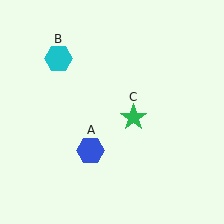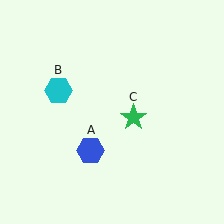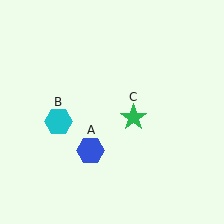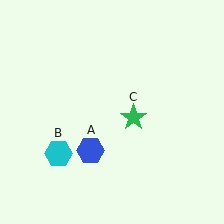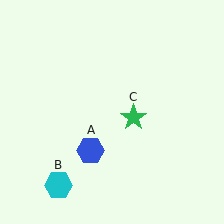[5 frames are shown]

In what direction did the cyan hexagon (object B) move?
The cyan hexagon (object B) moved down.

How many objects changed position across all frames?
1 object changed position: cyan hexagon (object B).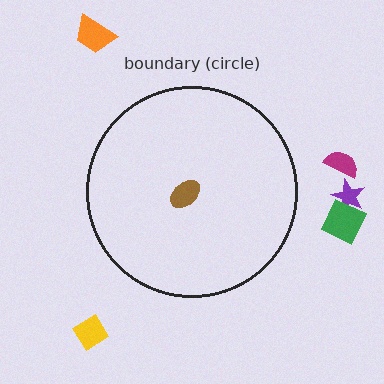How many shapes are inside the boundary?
1 inside, 5 outside.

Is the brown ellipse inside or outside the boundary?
Inside.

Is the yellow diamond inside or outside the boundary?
Outside.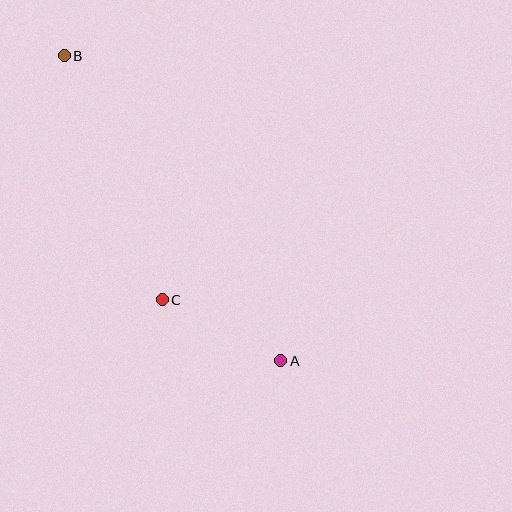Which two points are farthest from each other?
Points A and B are farthest from each other.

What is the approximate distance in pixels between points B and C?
The distance between B and C is approximately 263 pixels.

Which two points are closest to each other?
Points A and C are closest to each other.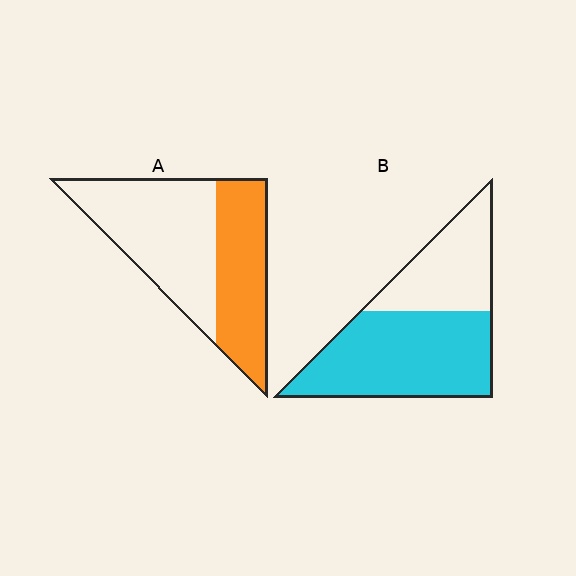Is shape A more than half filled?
No.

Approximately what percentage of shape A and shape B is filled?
A is approximately 40% and B is approximately 65%.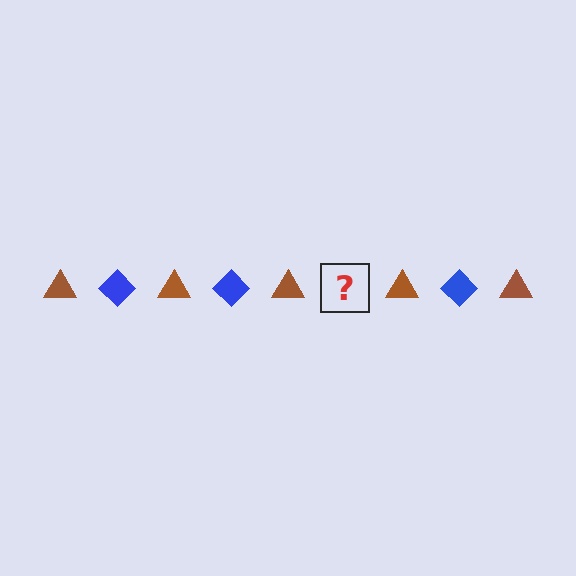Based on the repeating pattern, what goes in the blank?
The blank should be a blue diamond.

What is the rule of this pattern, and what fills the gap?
The rule is that the pattern alternates between brown triangle and blue diamond. The gap should be filled with a blue diamond.